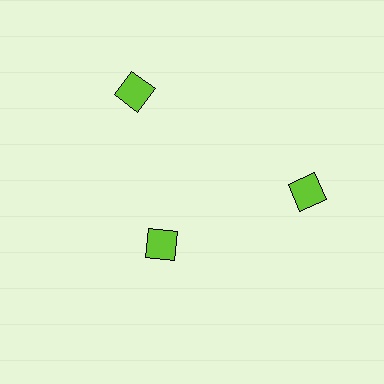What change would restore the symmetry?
The symmetry would be restored by moving it outward, back onto the ring so that all 3 diamonds sit at equal angles and equal distance from the center.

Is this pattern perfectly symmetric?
No. The 3 lime diamonds are arranged in a ring, but one element near the 7 o'clock position is pulled inward toward the center, breaking the 3-fold rotational symmetry.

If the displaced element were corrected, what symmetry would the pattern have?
It would have 3-fold rotational symmetry — the pattern would map onto itself every 120 degrees.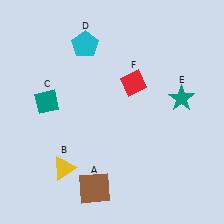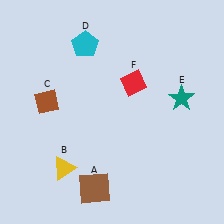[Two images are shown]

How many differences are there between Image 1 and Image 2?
There is 1 difference between the two images.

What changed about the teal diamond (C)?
In Image 1, C is teal. In Image 2, it changed to brown.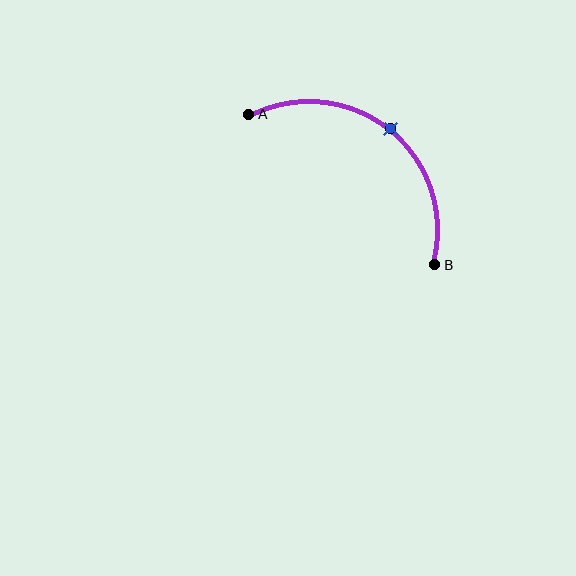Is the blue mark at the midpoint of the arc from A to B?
Yes. The blue mark lies on the arc at equal arc-length from both A and B — it is the arc midpoint.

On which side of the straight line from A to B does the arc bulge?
The arc bulges above and to the right of the straight line connecting A and B.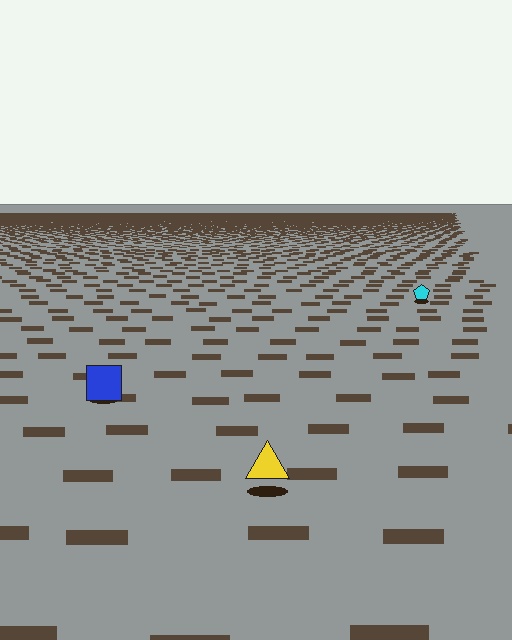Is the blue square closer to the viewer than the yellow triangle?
No. The yellow triangle is closer — you can tell from the texture gradient: the ground texture is coarser near it.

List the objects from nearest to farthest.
From nearest to farthest: the yellow triangle, the blue square, the cyan pentagon.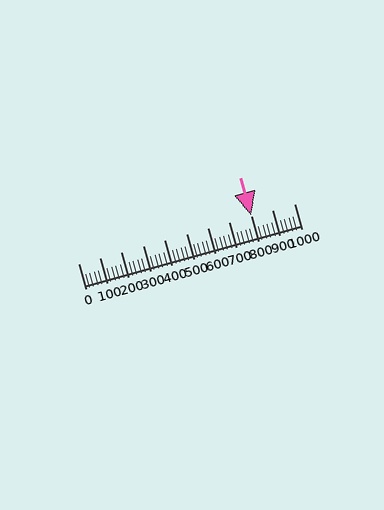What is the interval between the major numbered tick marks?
The major tick marks are spaced 100 units apart.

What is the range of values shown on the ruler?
The ruler shows values from 0 to 1000.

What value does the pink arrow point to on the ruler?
The pink arrow points to approximately 800.